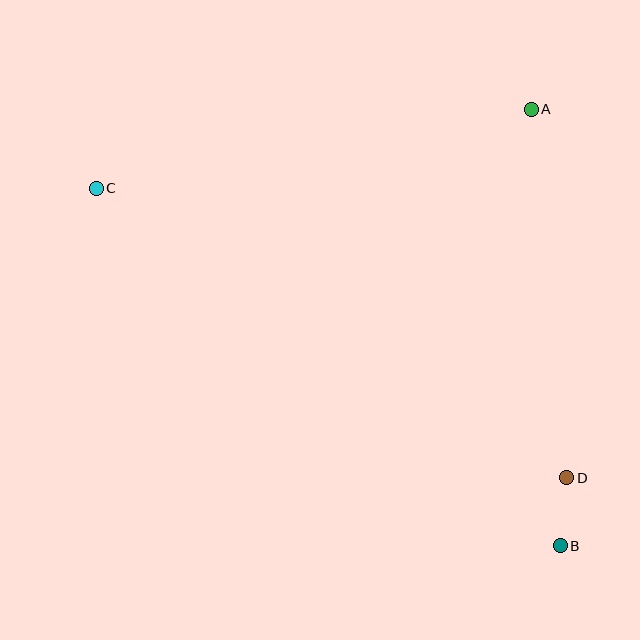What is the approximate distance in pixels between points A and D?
The distance between A and D is approximately 370 pixels.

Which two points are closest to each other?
Points B and D are closest to each other.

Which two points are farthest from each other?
Points B and C are farthest from each other.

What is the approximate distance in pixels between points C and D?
The distance between C and D is approximately 552 pixels.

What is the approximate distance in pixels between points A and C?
The distance between A and C is approximately 442 pixels.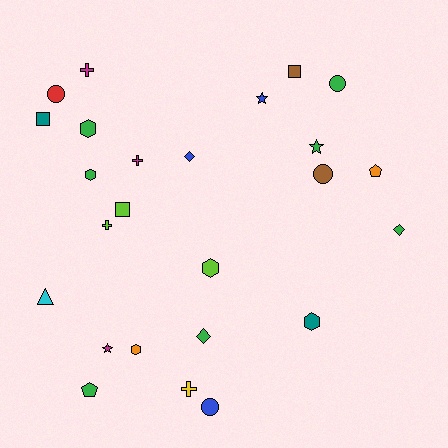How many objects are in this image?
There are 25 objects.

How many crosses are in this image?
There are 4 crosses.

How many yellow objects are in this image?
There is 1 yellow object.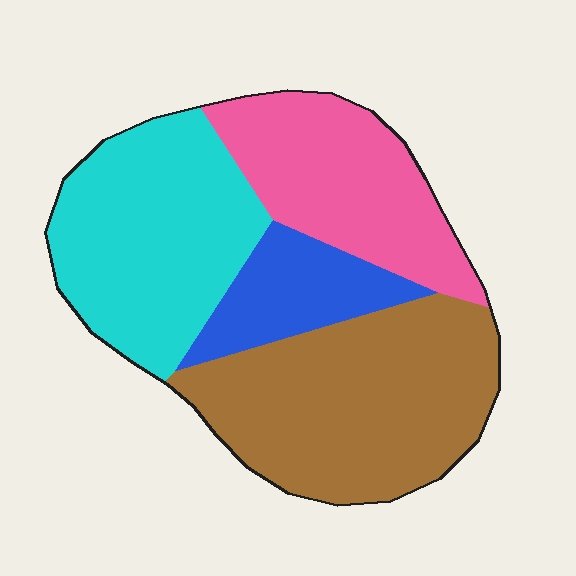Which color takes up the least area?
Blue, at roughly 10%.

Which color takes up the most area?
Brown, at roughly 35%.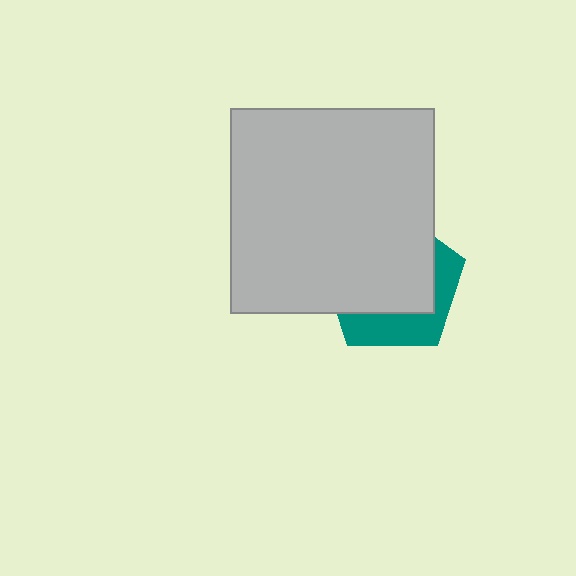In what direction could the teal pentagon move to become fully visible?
The teal pentagon could move toward the lower-right. That would shift it out from behind the light gray square entirely.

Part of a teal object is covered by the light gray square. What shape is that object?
It is a pentagon.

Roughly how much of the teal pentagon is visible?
A small part of it is visible (roughly 34%).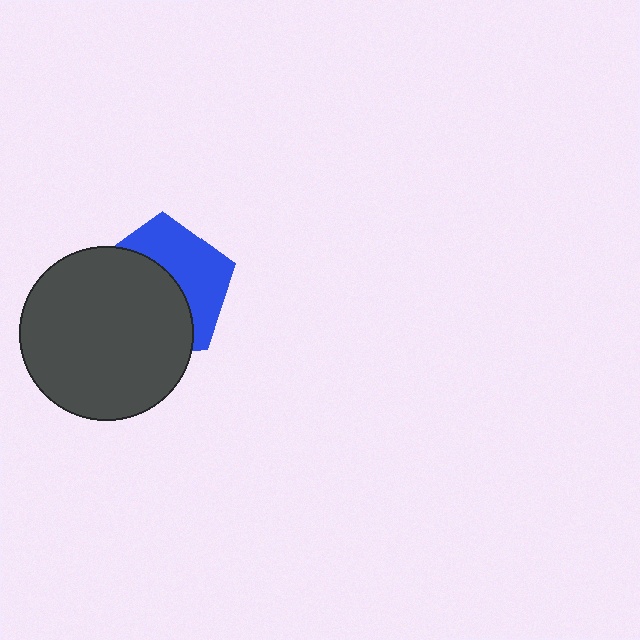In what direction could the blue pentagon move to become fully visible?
The blue pentagon could move toward the upper-right. That would shift it out from behind the dark gray circle entirely.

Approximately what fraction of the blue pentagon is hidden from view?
Roughly 56% of the blue pentagon is hidden behind the dark gray circle.